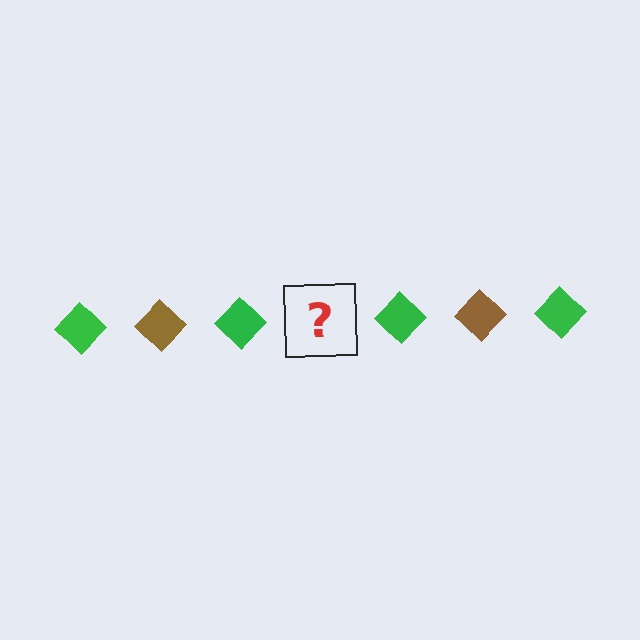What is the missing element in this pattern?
The missing element is a brown diamond.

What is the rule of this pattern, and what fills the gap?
The rule is that the pattern cycles through green, brown diamonds. The gap should be filled with a brown diamond.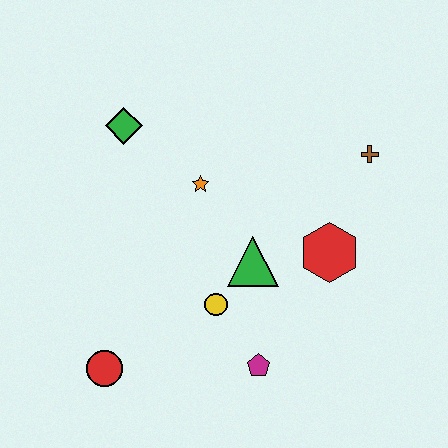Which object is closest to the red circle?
The yellow circle is closest to the red circle.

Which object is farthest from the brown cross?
The red circle is farthest from the brown cross.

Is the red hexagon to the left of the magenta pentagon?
No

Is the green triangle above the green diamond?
No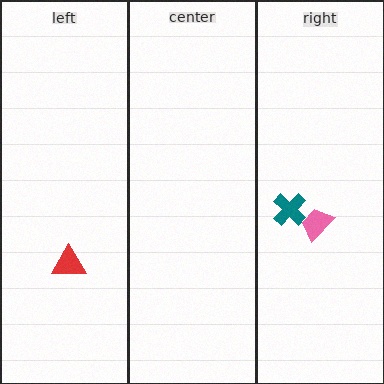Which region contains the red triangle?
The left region.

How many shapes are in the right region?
2.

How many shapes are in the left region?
1.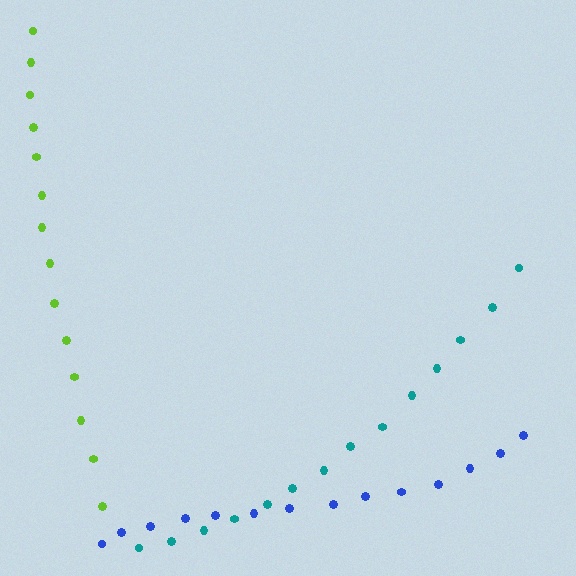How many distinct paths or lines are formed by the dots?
There are 3 distinct paths.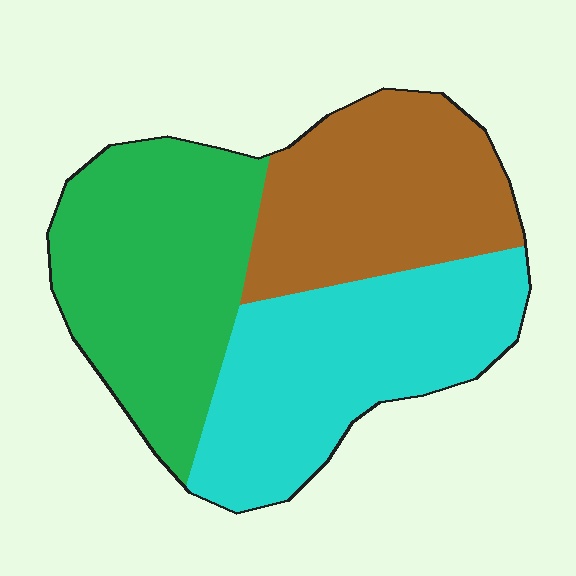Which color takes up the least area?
Brown, at roughly 30%.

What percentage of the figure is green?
Green takes up between a quarter and a half of the figure.